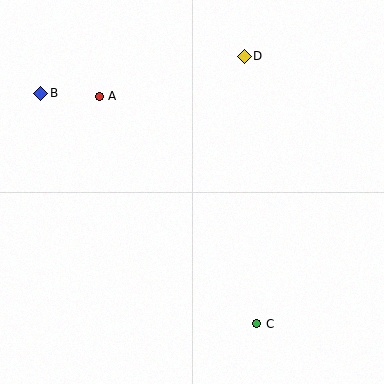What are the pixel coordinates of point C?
Point C is at (257, 324).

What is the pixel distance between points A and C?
The distance between A and C is 276 pixels.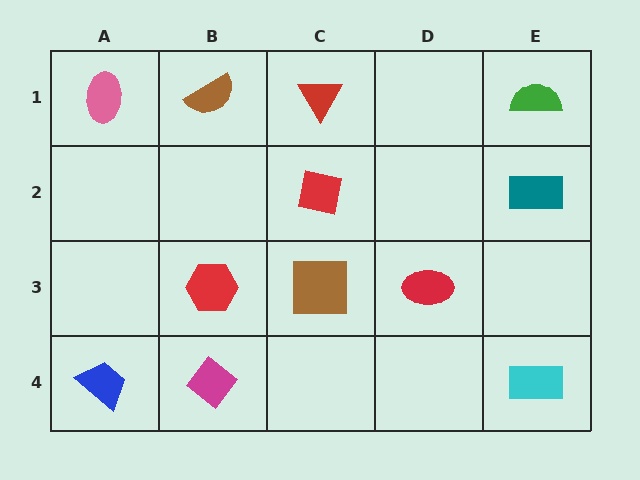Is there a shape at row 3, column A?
No, that cell is empty.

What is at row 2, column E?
A teal rectangle.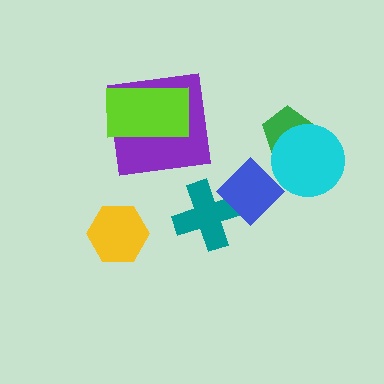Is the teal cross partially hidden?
Yes, it is partially covered by another shape.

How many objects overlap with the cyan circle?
1 object overlaps with the cyan circle.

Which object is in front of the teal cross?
The blue diamond is in front of the teal cross.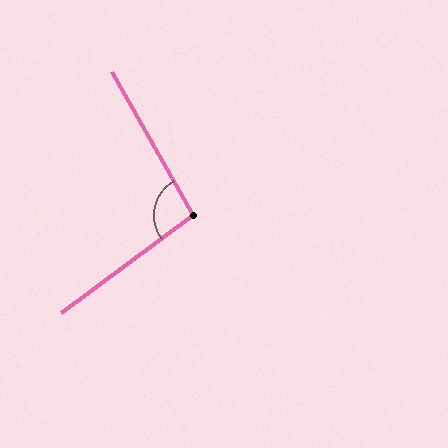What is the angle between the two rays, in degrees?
Approximately 97 degrees.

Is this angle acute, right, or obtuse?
It is obtuse.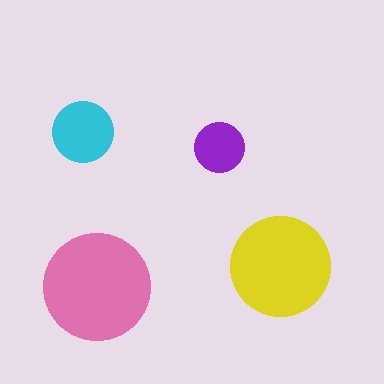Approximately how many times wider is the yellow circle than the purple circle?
About 2 times wider.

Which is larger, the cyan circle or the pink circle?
The pink one.